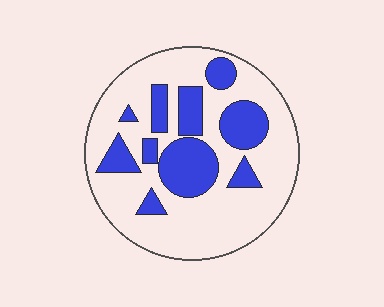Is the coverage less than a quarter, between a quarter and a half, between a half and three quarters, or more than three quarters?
Between a quarter and a half.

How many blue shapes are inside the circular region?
10.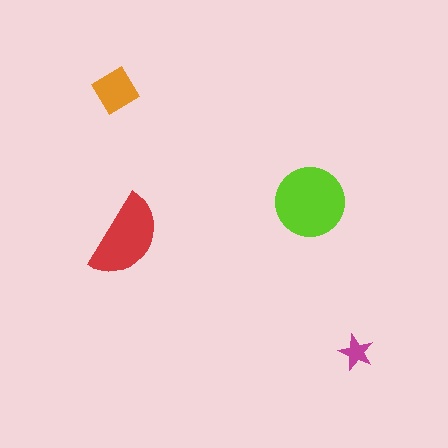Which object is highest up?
The orange diamond is topmost.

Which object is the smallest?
The magenta star.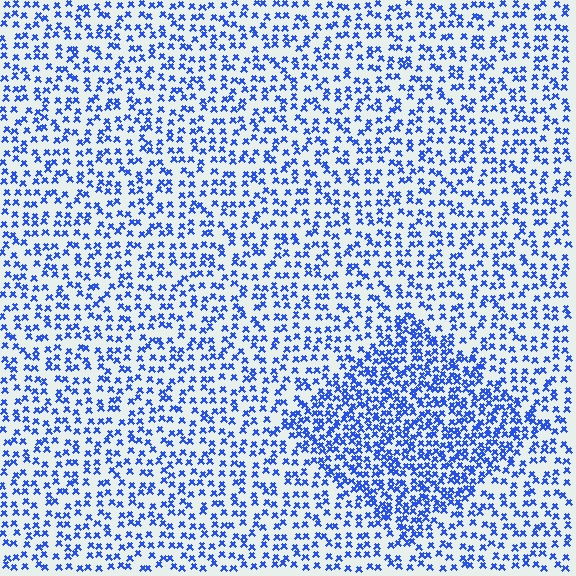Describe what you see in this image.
The image contains small blue elements arranged at two different densities. A diamond-shaped region is visible where the elements are more densely packed than the surrounding area.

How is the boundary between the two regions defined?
The boundary is defined by a change in element density (approximately 1.9x ratio). All elements are the same color, size, and shape.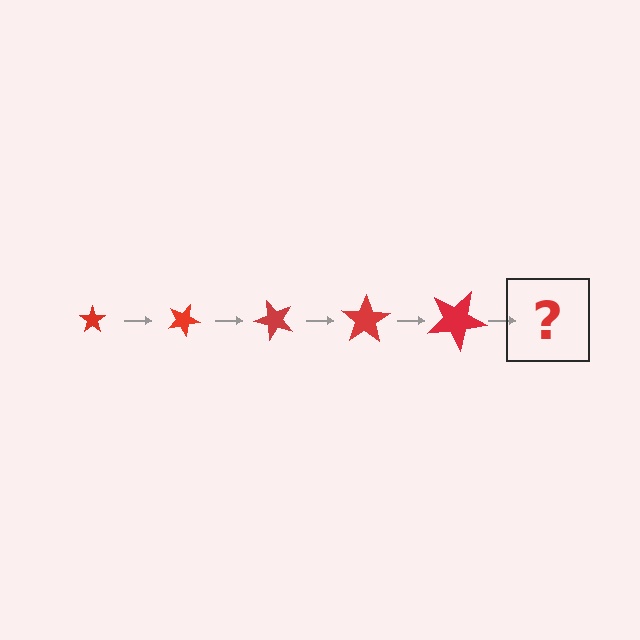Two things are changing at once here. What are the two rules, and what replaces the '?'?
The two rules are that the star grows larger each step and it rotates 25 degrees each step. The '?' should be a star, larger than the previous one and rotated 125 degrees from the start.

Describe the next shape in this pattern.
It should be a star, larger than the previous one and rotated 125 degrees from the start.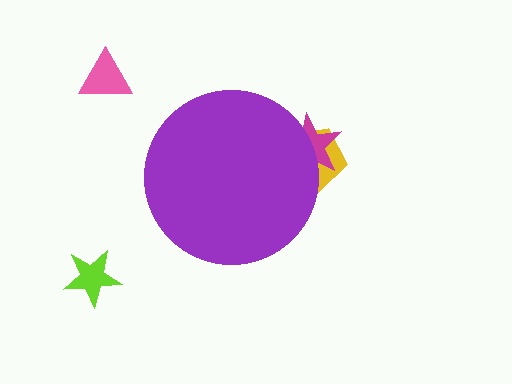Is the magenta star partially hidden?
Yes, the magenta star is partially hidden behind the purple circle.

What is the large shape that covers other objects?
A purple circle.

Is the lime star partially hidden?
No, the lime star is fully visible.